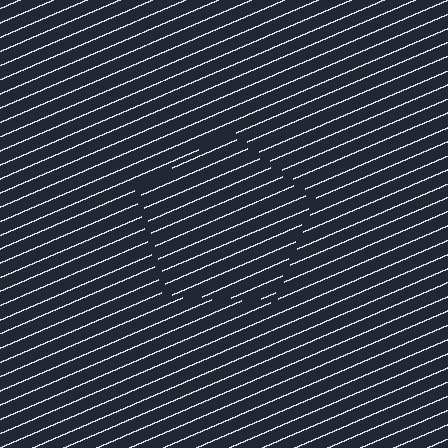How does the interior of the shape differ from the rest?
The interior of the shape contains the same grating, shifted by half a period — the contour is defined by the phase discontinuity where line-ends from the inner and outer gratings abut.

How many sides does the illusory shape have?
5 sides — the line-ends trace a pentagon.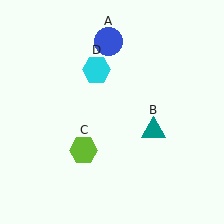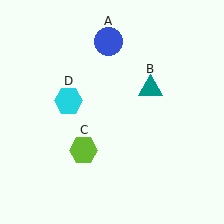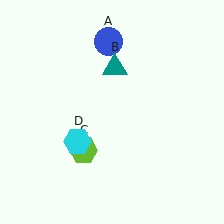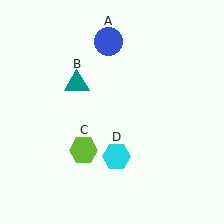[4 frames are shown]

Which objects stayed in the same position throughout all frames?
Blue circle (object A) and lime hexagon (object C) remained stationary.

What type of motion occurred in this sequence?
The teal triangle (object B), cyan hexagon (object D) rotated counterclockwise around the center of the scene.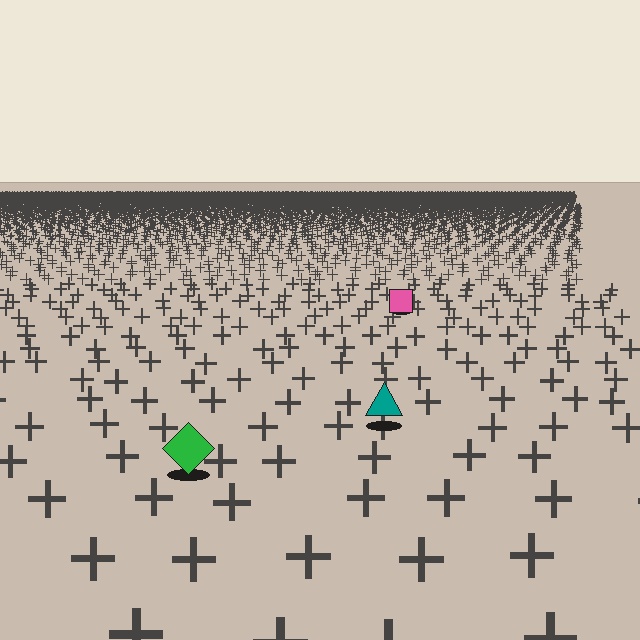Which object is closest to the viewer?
The green diamond is closest. The texture marks near it are larger and more spread out.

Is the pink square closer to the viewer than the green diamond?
No. The green diamond is closer — you can tell from the texture gradient: the ground texture is coarser near it.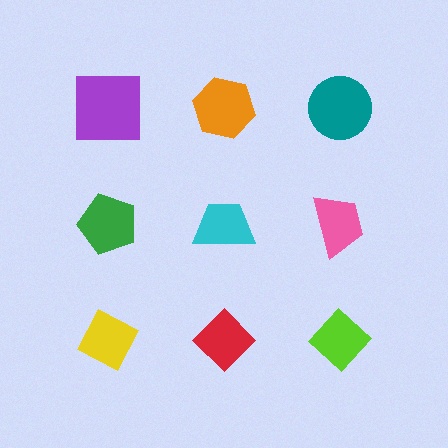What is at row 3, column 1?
A yellow diamond.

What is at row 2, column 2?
A cyan trapezoid.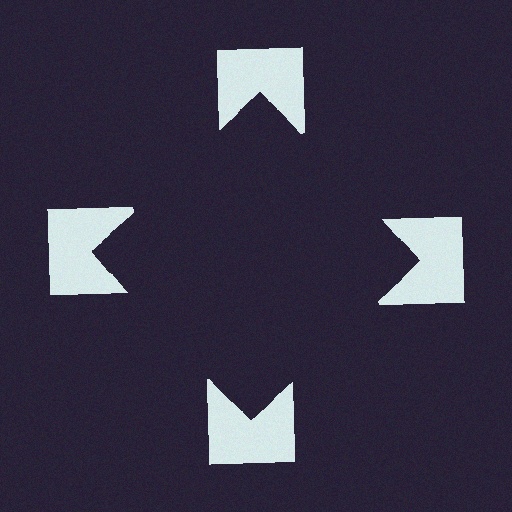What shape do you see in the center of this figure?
An illusory square — its edges are inferred from the aligned wedge cuts in the notched squares, not physically drawn.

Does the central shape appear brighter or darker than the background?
It typically appears slightly darker than the background, even though no actual brightness change is drawn.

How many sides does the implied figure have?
4 sides.